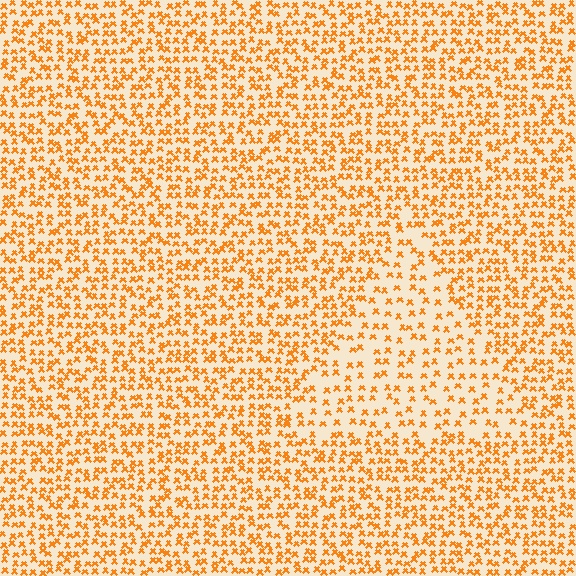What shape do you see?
I see a triangle.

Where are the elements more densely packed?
The elements are more densely packed outside the triangle boundary.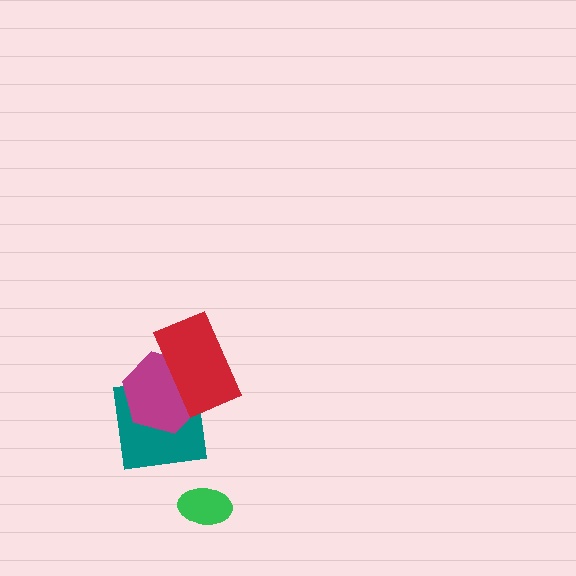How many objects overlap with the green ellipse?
0 objects overlap with the green ellipse.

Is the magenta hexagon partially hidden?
Yes, it is partially covered by another shape.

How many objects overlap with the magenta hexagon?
2 objects overlap with the magenta hexagon.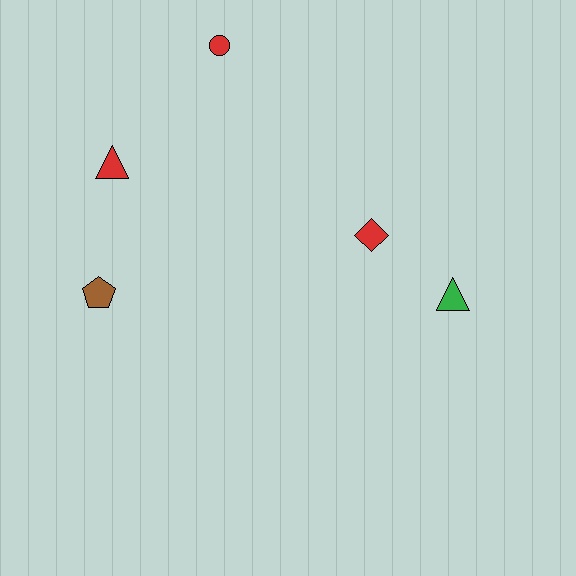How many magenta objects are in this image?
There are no magenta objects.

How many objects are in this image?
There are 5 objects.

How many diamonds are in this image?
There is 1 diamond.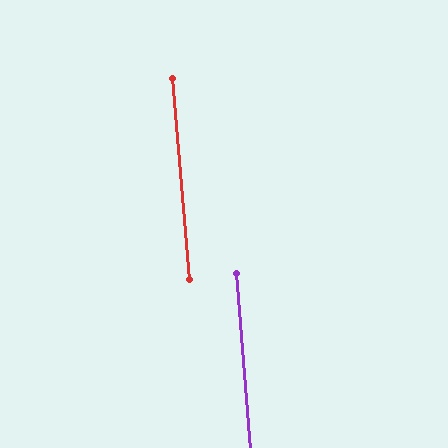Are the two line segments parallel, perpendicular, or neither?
Parallel — their directions differ by only 0.2°.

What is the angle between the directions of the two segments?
Approximately 0 degrees.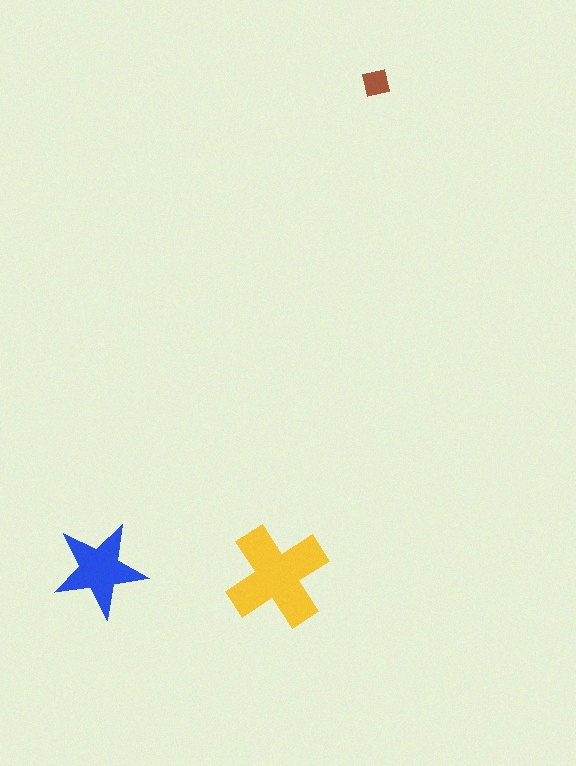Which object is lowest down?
The yellow cross is bottommost.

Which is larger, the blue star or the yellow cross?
The yellow cross.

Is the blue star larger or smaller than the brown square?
Larger.